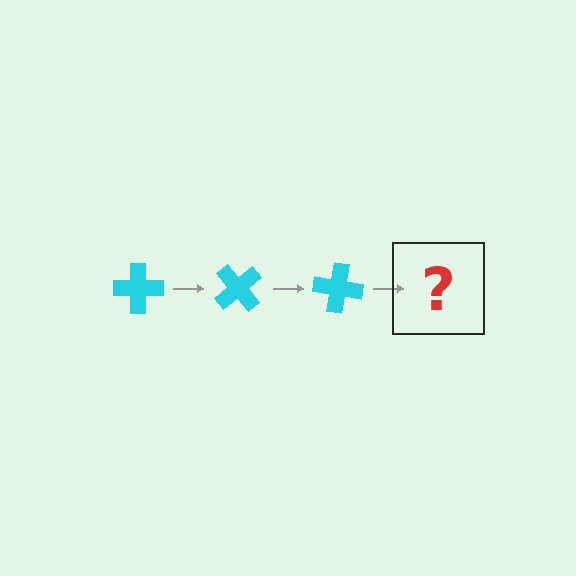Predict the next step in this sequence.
The next step is a cyan cross rotated 150 degrees.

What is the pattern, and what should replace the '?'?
The pattern is that the cross rotates 50 degrees each step. The '?' should be a cyan cross rotated 150 degrees.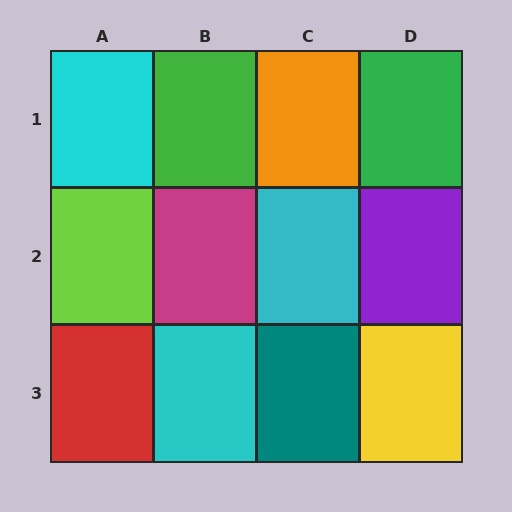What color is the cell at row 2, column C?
Cyan.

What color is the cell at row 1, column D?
Green.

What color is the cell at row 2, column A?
Lime.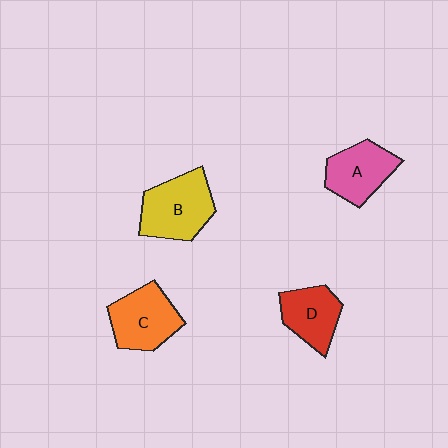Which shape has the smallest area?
Shape D (red).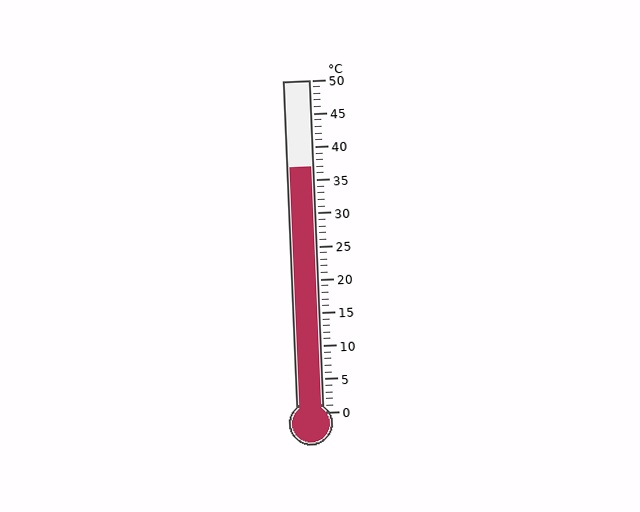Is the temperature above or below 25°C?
The temperature is above 25°C.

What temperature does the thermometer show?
The thermometer shows approximately 37°C.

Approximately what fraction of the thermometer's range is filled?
The thermometer is filled to approximately 75% of its range.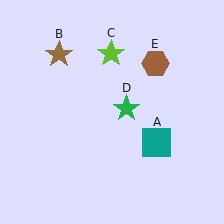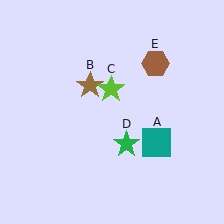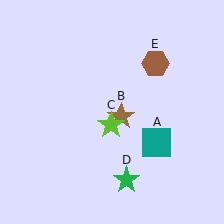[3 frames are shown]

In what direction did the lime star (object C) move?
The lime star (object C) moved down.